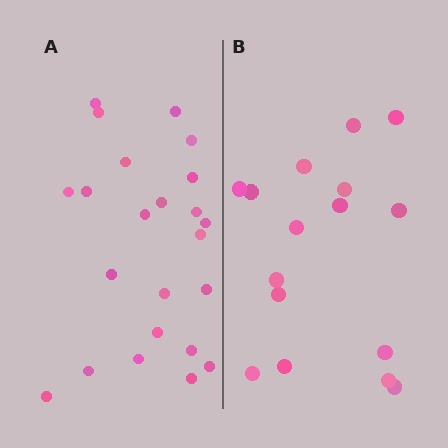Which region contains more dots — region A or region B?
Region A (the left region) has more dots.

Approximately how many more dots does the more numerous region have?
Region A has roughly 8 or so more dots than region B.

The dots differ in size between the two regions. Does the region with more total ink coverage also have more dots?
No. Region B has more total ink coverage because its dots are larger, but region A actually contains more individual dots. Total area can be misleading — the number of items is what matters here.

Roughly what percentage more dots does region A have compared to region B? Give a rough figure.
About 45% more.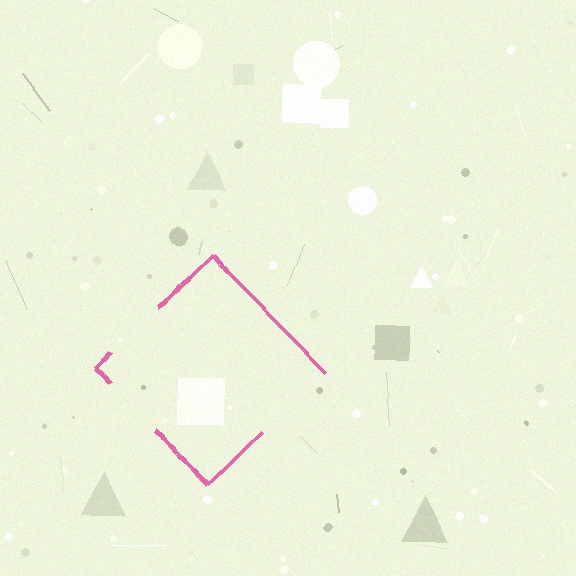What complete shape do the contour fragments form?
The contour fragments form a diamond.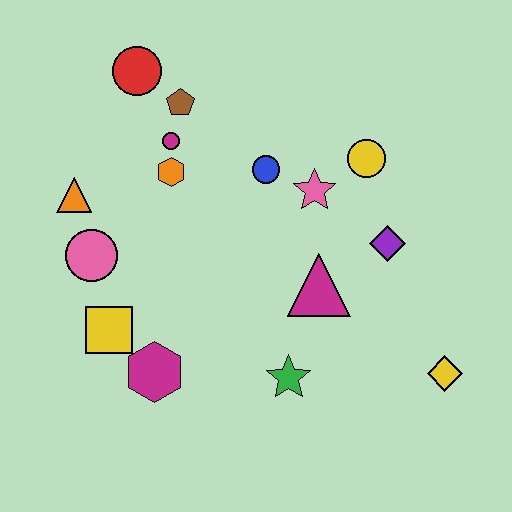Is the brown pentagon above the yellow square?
Yes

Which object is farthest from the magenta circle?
The yellow diamond is farthest from the magenta circle.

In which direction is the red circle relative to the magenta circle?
The red circle is above the magenta circle.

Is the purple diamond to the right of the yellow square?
Yes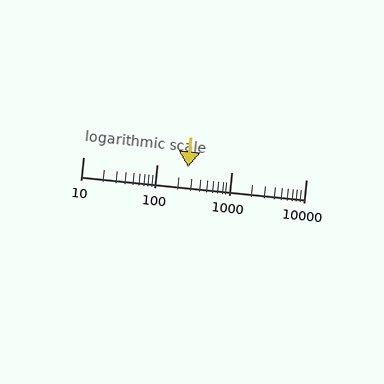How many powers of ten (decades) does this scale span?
The scale spans 3 decades, from 10 to 10000.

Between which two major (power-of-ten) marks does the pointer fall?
The pointer is between 100 and 1000.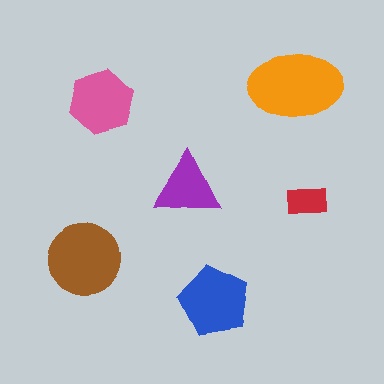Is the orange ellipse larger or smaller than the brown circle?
Larger.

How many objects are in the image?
There are 6 objects in the image.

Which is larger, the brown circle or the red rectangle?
The brown circle.